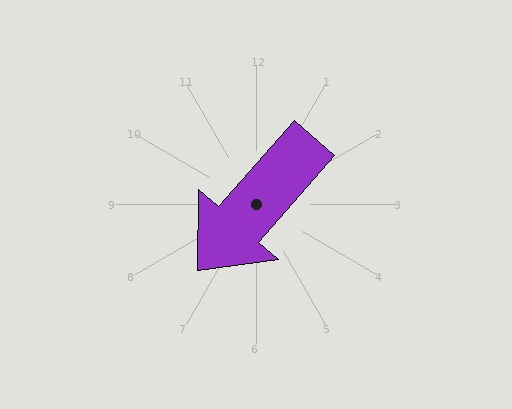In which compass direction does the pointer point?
Southwest.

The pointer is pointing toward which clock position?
Roughly 7 o'clock.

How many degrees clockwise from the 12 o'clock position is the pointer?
Approximately 221 degrees.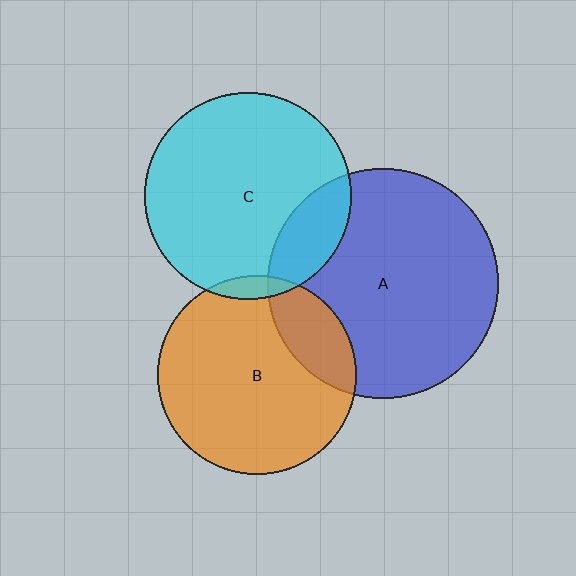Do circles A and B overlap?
Yes.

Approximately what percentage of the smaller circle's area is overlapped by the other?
Approximately 20%.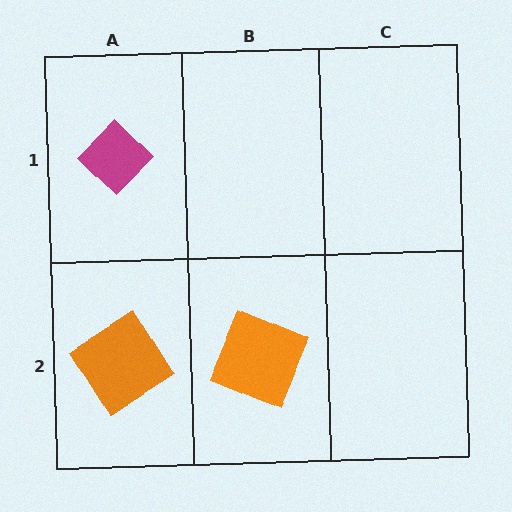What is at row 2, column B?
An orange square.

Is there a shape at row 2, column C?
No, that cell is empty.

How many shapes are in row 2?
2 shapes.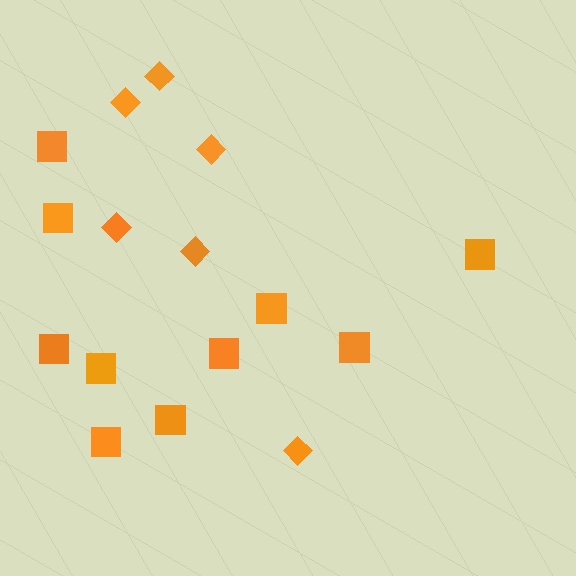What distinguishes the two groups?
There are 2 groups: one group of diamonds (6) and one group of squares (10).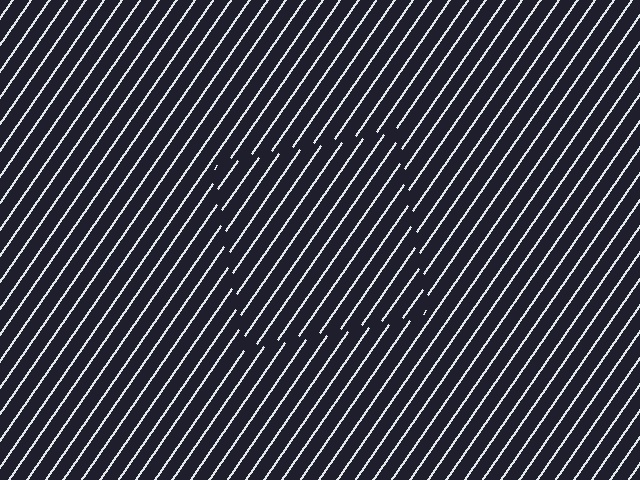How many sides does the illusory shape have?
4 sides — the line-ends trace a square.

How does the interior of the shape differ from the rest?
The interior of the shape contains the same grating, shifted by half a period — the contour is defined by the phase discontinuity where line-ends from the inner and outer gratings abut.